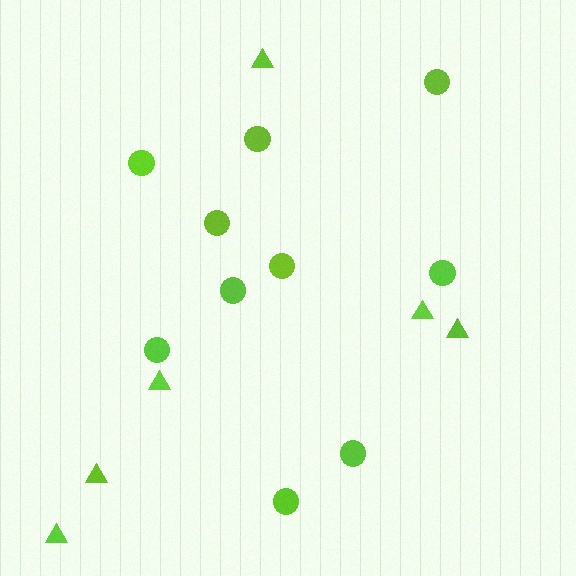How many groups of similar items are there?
There are 2 groups: one group of circles (10) and one group of triangles (6).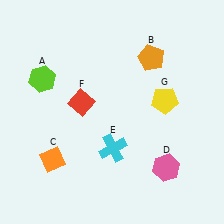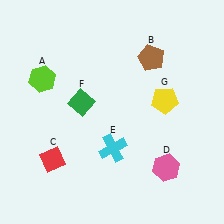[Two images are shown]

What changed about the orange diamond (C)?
In Image 1, C is orange. In Image 2, it changed to red.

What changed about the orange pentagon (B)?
In Image 1, B is orange. In Image 2, it changed to brown.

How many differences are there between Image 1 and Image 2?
There are 3 differences between the two images.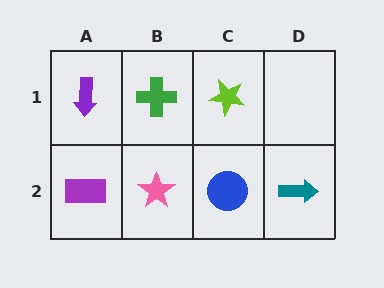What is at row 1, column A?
A purple arrow.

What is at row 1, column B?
A green cross.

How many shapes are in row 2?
4 shapes.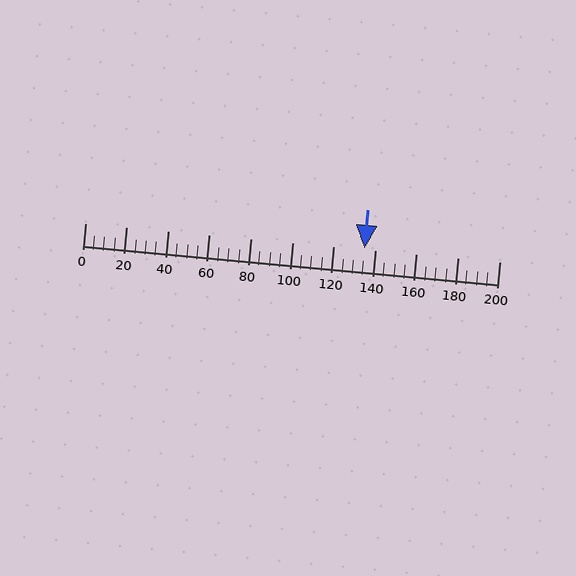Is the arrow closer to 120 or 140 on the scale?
The arrow is closer to 140.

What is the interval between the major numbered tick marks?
The major tick marks are spaced 20 units apart.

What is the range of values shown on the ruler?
The ruler shows values from 0 to 200.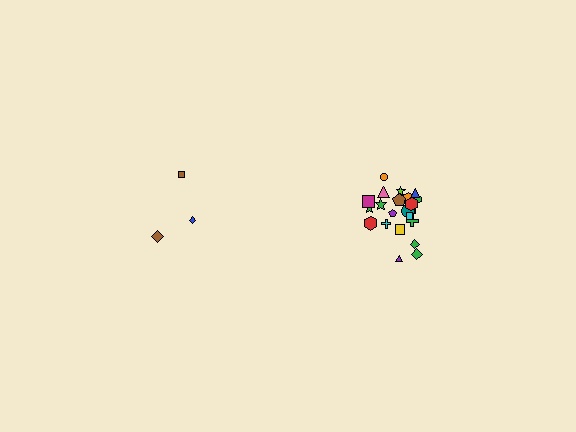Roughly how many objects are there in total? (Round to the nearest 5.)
Roughly 25 objects in total.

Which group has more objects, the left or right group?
The right group.